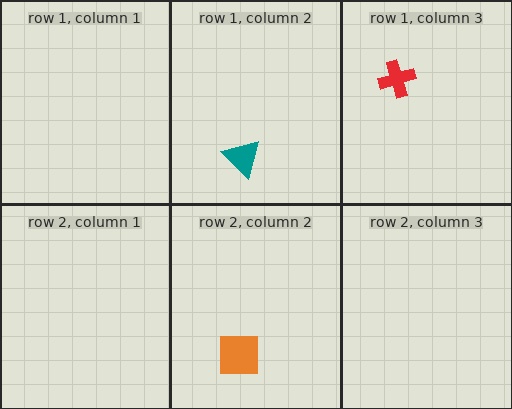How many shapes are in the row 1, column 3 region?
1.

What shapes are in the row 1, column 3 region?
The red cross.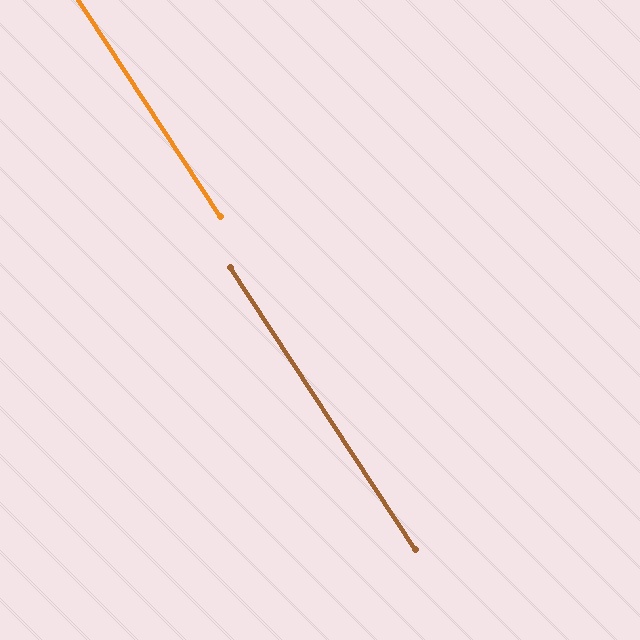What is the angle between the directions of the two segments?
Approximately 0 degrees.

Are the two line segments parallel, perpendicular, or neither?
Parallel — their directions differ by only 0.2°.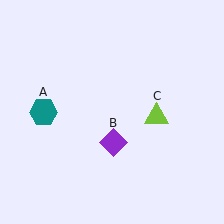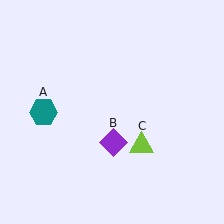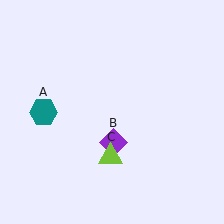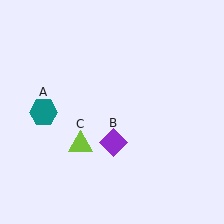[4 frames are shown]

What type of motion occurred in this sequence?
The lime triangle (object C) rotated clockwise around the center of the scene.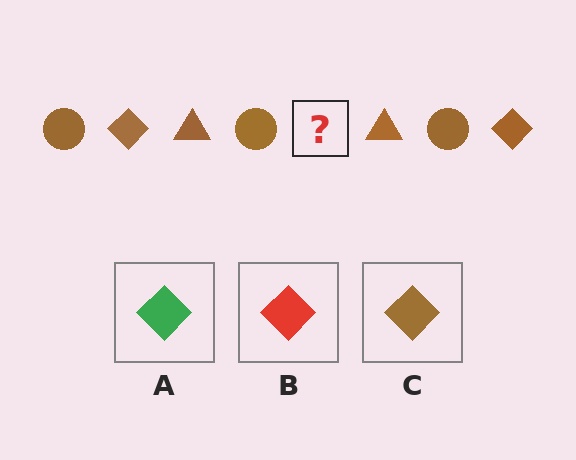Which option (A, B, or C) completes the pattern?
C.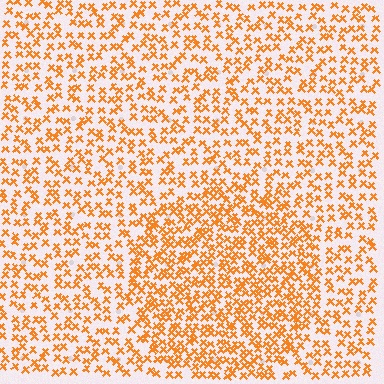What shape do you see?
I see a circle.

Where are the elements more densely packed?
The elements are more densely packed inside the circle boundary.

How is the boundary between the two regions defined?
The boundary is defined by a change in element density (approximately 1.7x ratio). All elements are the same color, size, and shape.